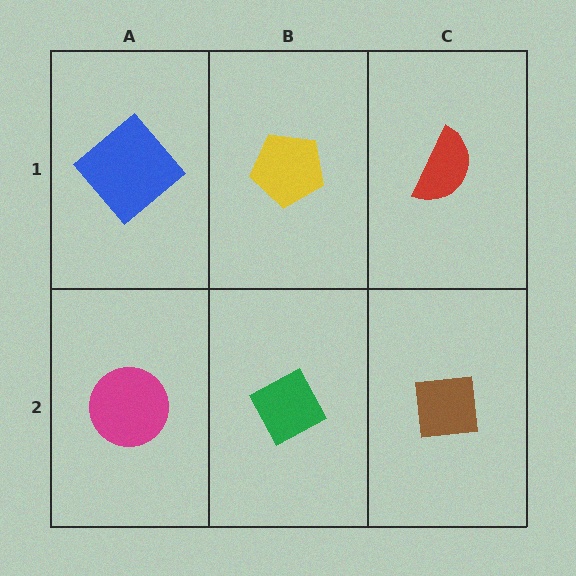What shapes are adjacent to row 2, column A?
A blue diamond (row 1, column A), a green diamond (row 2, column B).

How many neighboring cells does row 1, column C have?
2.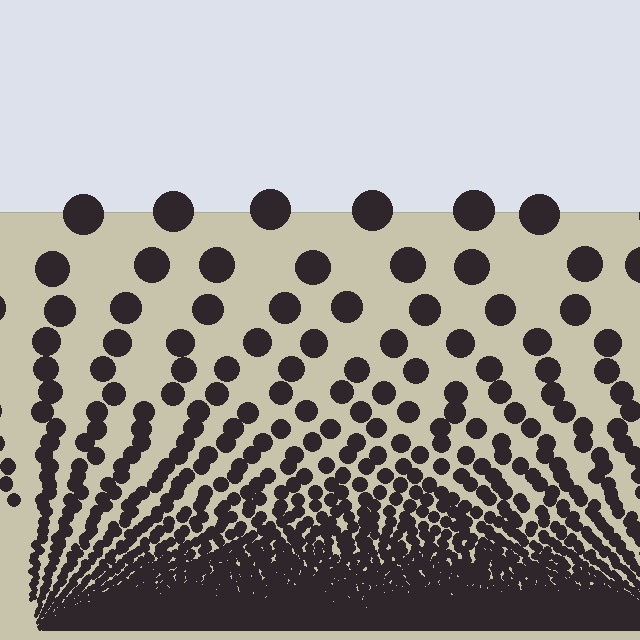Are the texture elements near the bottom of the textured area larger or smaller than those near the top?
Smaller. The gradient is inverted — elements near the bottom are smaller and denser.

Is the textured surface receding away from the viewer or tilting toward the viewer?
The surface appears to tilt toward the viewer. Texture elements get larger and sparser toward the top.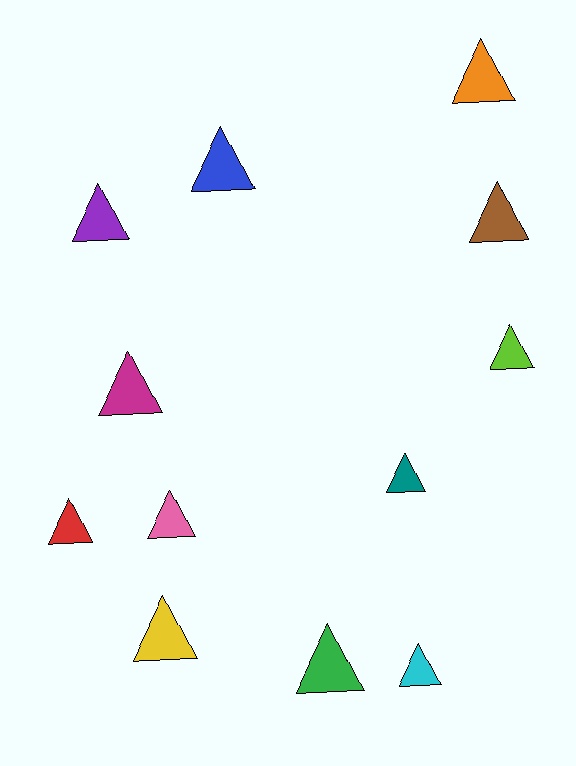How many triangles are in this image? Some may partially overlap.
There are 12 triangles.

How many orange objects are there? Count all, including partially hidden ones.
There is 1 orange object.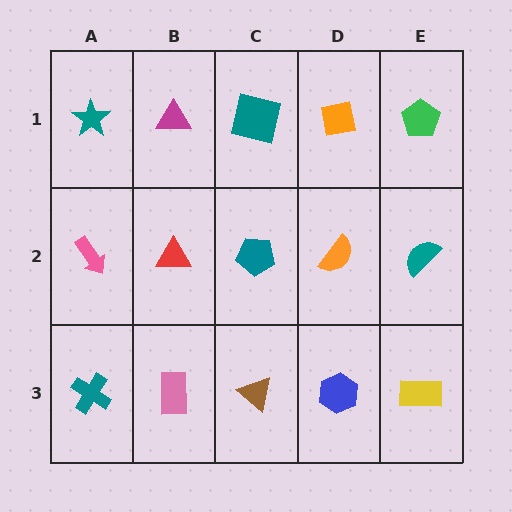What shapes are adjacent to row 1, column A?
A pink arrow (row 2, column A), a magenta triangle (row 1, column B).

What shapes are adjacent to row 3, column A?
A pink arrow (row 2, column A), a pink rectangle (row 3, column B).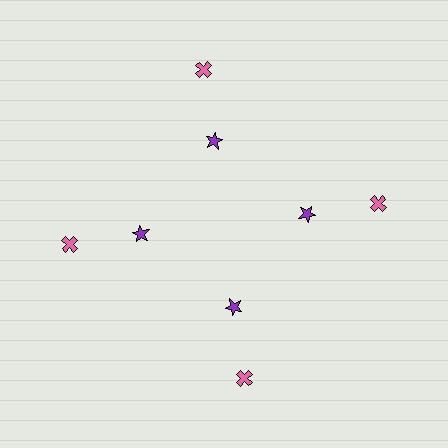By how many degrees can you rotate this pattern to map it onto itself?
The pattern maps onto itself every 90 degrees of rotation.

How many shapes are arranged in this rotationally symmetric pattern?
There are 8 shapes, arranged in 4 groups of 2.